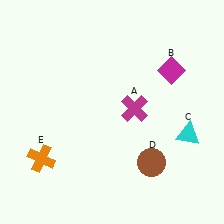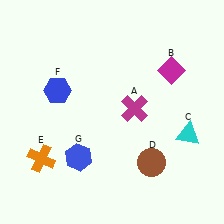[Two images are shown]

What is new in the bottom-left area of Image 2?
A blue hexagon (G) was added in the bottom-left area of Image 2.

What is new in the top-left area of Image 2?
A blue hexagon (F) was added in the top-left area of Image 2.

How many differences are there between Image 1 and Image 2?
There are 2 differences between the two images.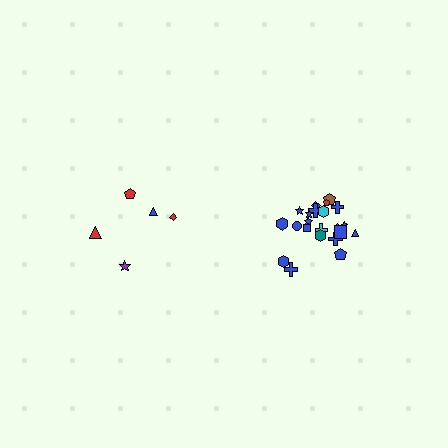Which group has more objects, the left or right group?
The right group.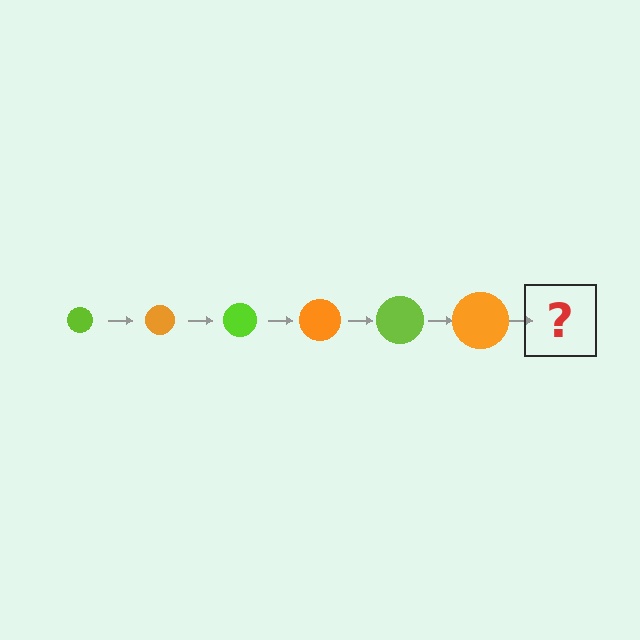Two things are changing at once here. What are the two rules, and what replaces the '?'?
The two rules are that the circle grows larger each step and the color cycles through lime and orange. The '?' should be a lime circle, larger than the previous one.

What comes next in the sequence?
The next element should be a lime circle, larger than the previous one.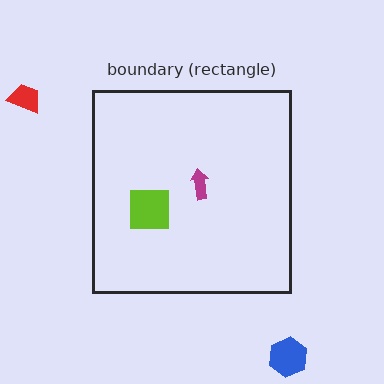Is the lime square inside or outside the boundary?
Inside.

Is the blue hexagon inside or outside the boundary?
Outside.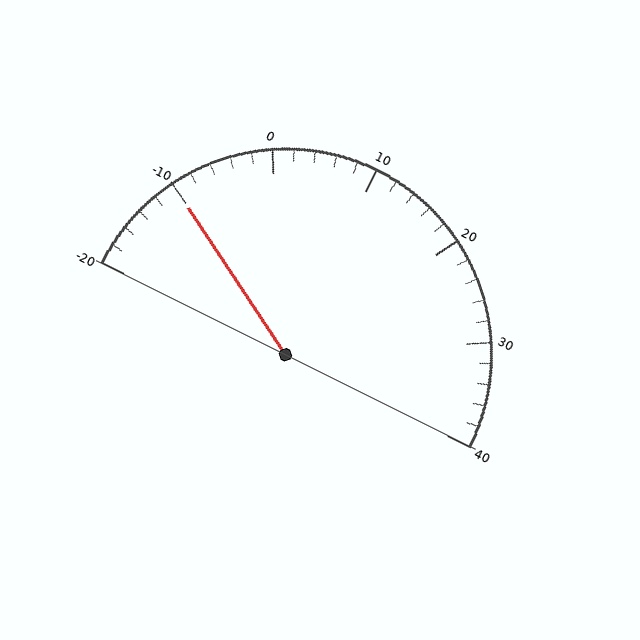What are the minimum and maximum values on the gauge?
The gauge ranges from -20 to 40.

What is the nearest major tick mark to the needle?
The nearest major tick mark is -10.